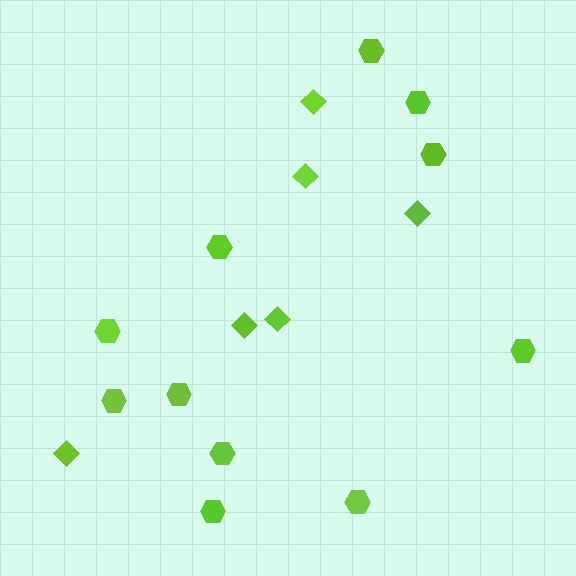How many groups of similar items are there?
There are 2 groups: one group of hexagons (11) and one group of diamonds (6).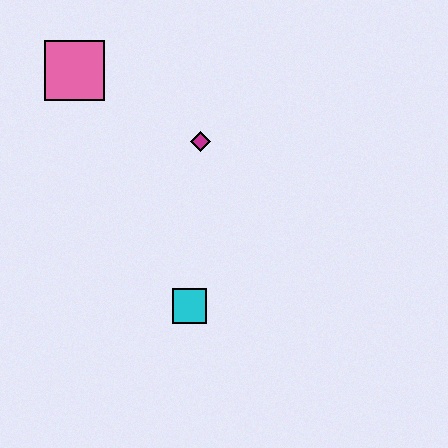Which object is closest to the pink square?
The magenta diamond is closest to the pink square.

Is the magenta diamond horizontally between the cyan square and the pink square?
No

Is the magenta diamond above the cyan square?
Yes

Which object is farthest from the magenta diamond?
The cyan square is farthest from the magenta diamond.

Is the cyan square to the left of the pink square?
No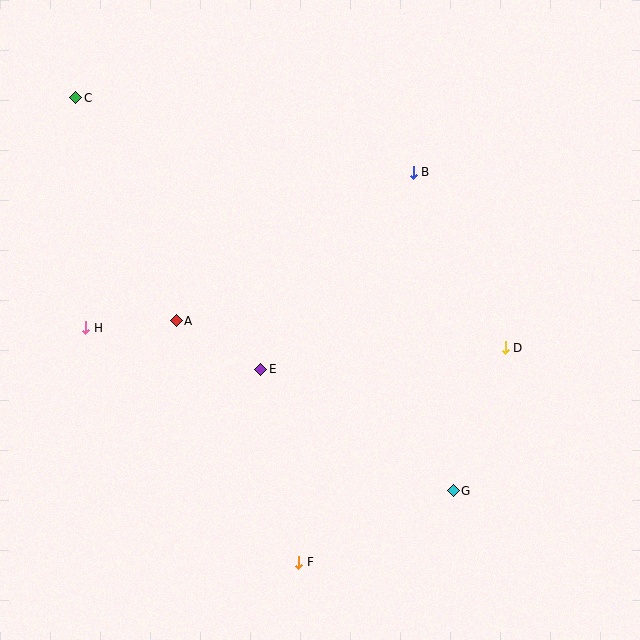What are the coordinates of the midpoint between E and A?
The midpoint between E and A is at (218, 345).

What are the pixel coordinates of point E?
Point E is at (261, 369).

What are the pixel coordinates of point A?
Point A is at (176, 321).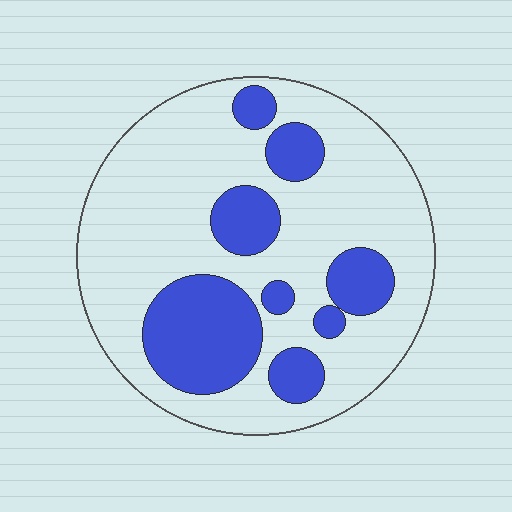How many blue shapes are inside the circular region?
8.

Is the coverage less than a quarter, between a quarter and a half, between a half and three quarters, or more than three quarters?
Between a quarter and a half.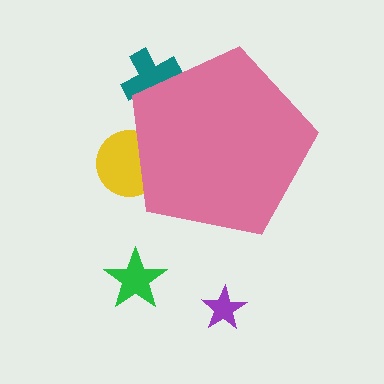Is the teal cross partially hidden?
Yes, the teal cross is partially hidden behind the pink pentagon.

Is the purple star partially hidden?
No, the purple star is fully visible.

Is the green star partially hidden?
No, the green star is fully visible.